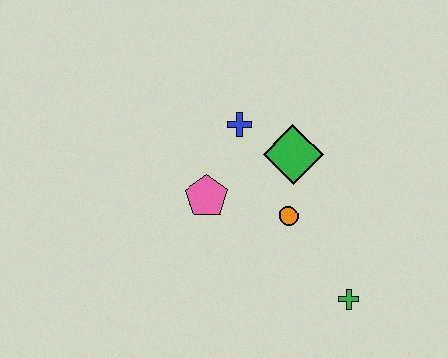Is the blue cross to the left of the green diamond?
Yes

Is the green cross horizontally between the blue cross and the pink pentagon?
No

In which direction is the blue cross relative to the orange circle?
The blue cross is above the orange circle.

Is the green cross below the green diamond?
Yes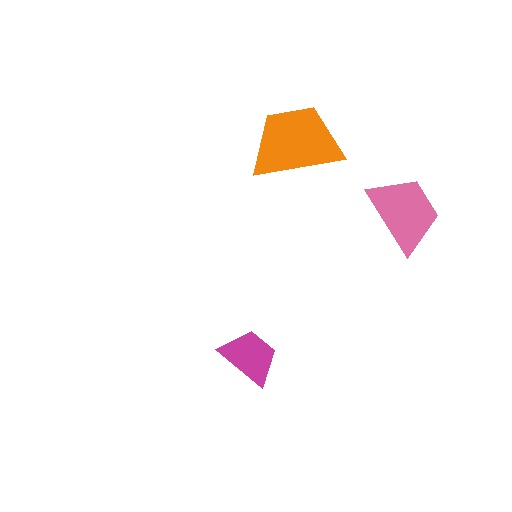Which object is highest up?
The orange trapezoid is topmost.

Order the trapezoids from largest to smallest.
the orange one, the pink one, the magenta one.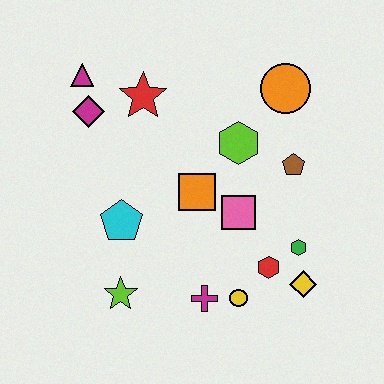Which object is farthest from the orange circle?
The lime star is farthest from the orange circle.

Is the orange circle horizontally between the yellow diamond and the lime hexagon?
Yes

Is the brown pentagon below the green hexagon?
No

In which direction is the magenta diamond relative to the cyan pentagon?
The magenta diamond is above the cyan pentagon.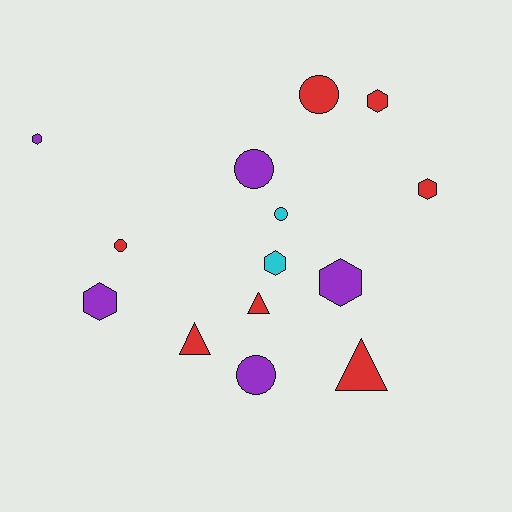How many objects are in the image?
There are 14 objects.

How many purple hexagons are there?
There are 3 purple hexagons.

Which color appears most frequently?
Red, with 7 objects.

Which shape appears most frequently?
Hexagon, with 6 objects.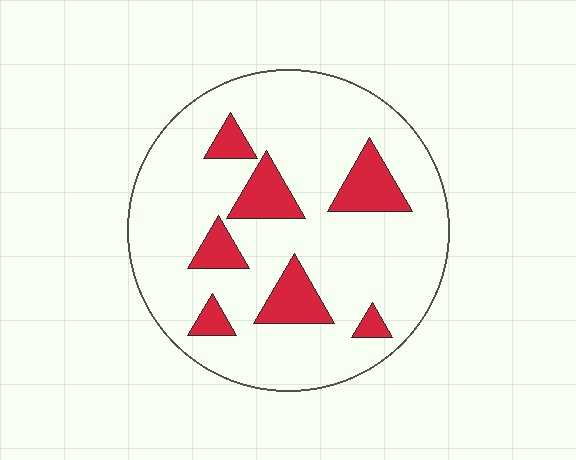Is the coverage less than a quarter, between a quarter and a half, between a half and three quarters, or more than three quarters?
Less than a quarter.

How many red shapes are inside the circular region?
7.